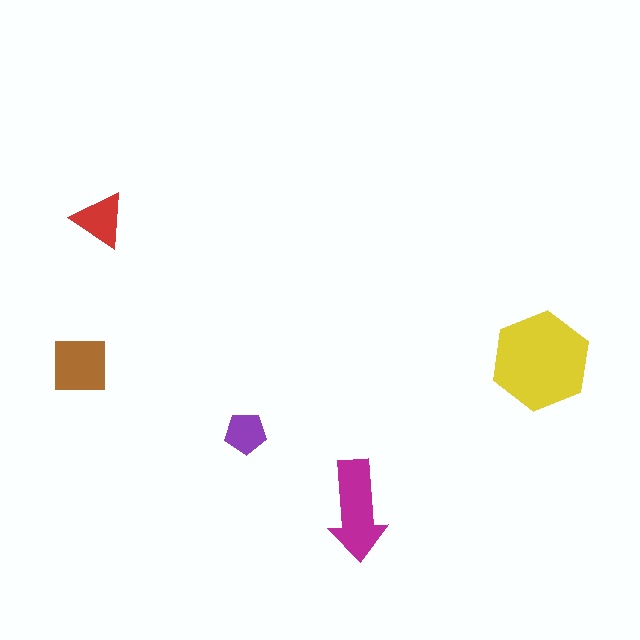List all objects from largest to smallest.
The yellow hexagon, the magenta arrow, the brown square, the red triangle, the purple pentagon.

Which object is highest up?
The red triangle is topmost.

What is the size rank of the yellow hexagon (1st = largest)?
1st.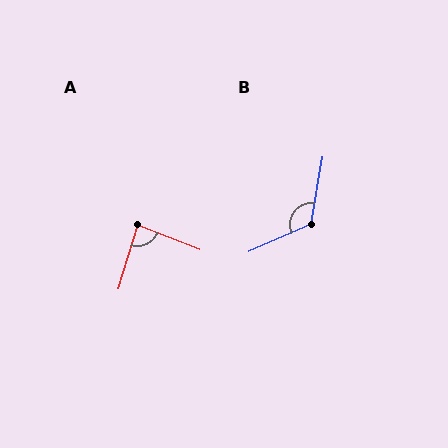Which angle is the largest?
B, at approximately 123 degrees.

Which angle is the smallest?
A, at approximately 86 degrees.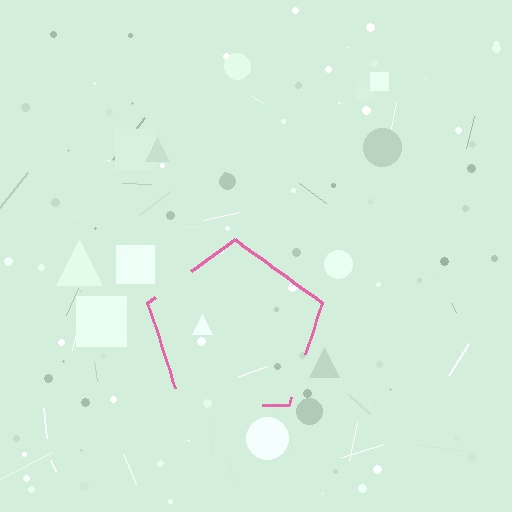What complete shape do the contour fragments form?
The contour fragments form a pentagon.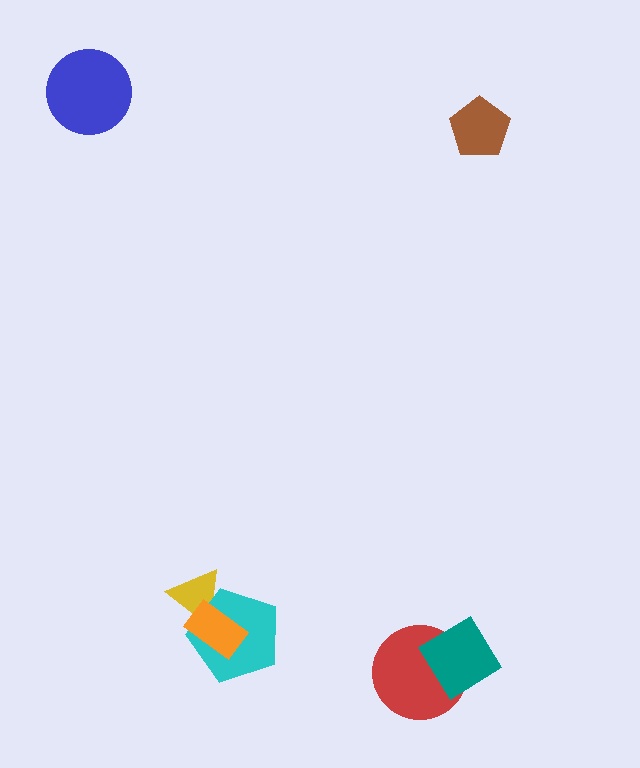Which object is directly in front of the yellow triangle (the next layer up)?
The cyan pentagon is directly in front of the yellow triangle.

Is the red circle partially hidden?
Yes, it is partially covered by another shape.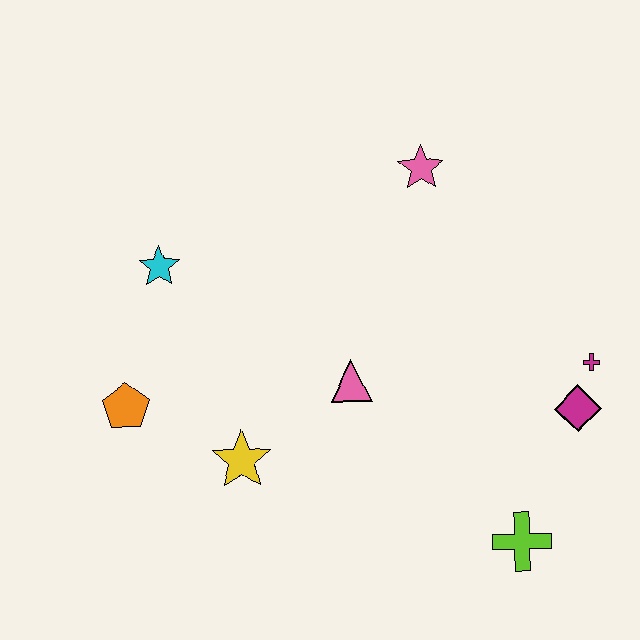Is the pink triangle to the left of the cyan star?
No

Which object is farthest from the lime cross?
The cyan star is farthest from the lime cross.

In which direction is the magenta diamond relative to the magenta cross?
The magenta diamond is below the magenta cross.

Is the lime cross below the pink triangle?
Yes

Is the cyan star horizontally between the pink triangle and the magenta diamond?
No